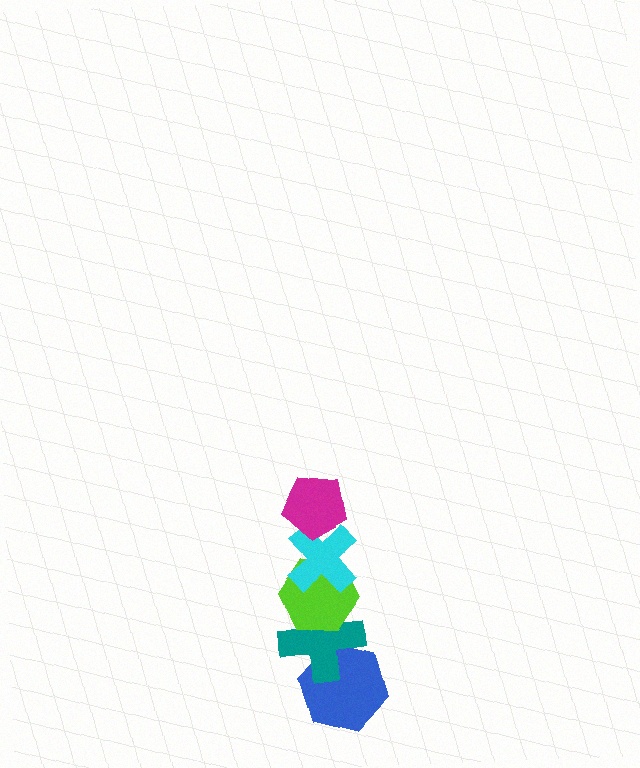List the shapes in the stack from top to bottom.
From top to bottom: the magenta pentagon, the cyan cross, the lime hexagon, the teal cross, the blue hexagon.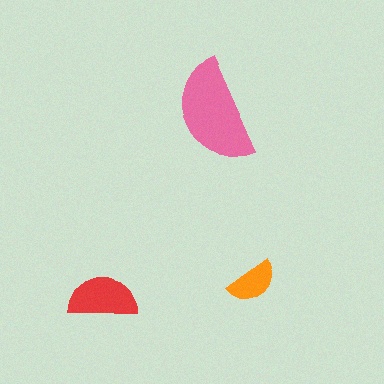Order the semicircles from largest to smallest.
the pink one, the red one, the orange one.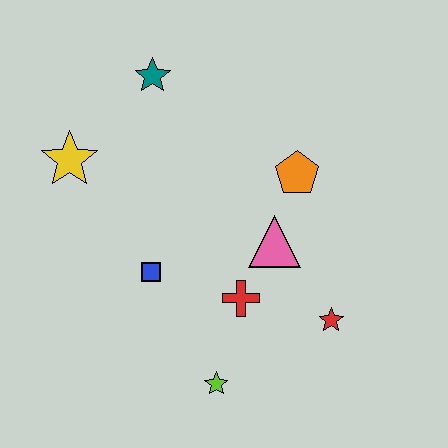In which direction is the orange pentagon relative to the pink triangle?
The orange pentagon is above the pink triangle.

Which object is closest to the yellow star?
The teal star is closest to the yellow star.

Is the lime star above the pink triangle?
No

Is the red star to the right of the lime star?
Yes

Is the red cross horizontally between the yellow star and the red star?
Yes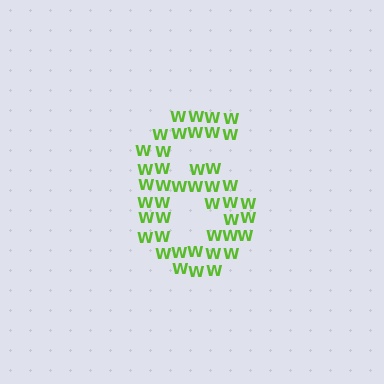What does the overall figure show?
The overall figure shows the digit 6.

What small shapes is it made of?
It is made of small letter W's.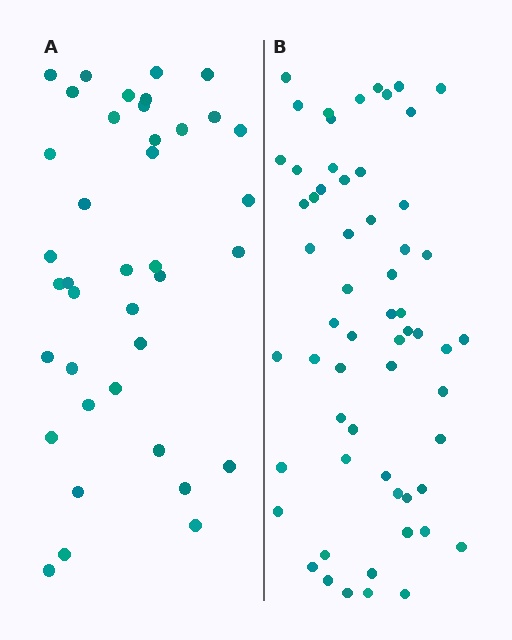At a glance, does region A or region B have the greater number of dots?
Region B (the right region) has more dots.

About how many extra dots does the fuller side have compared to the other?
Region B has approximately 20 more dots than region A.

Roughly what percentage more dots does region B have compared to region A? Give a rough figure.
About 55% more.